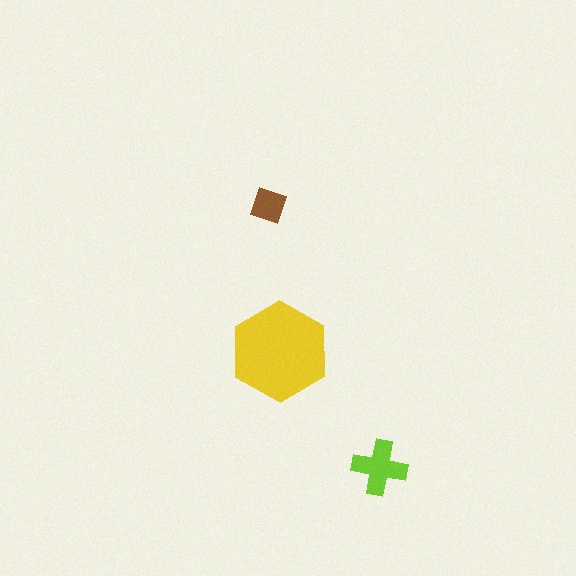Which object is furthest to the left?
The brown diamond is leftmost.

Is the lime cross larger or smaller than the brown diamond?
Larger.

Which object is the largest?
The yellow hexagon.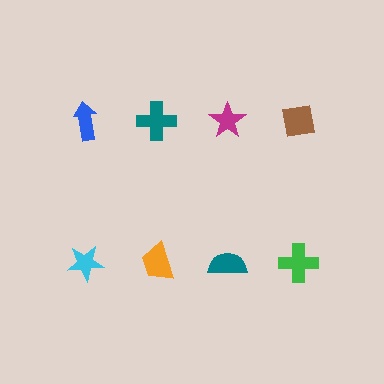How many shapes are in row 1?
4 shapes.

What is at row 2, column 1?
A cyan star.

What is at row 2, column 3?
A teal semicircle.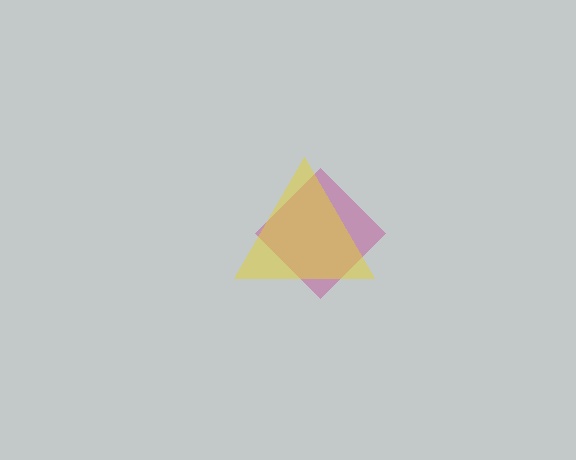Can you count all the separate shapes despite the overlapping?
Yes, there are 2 separate shapes.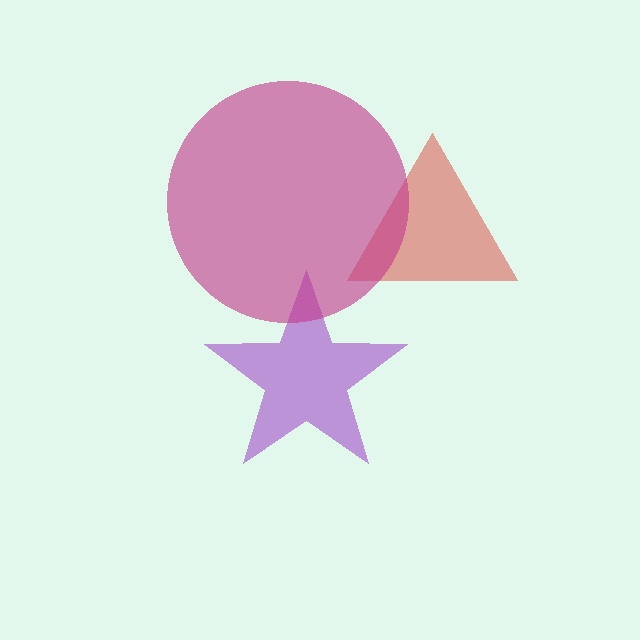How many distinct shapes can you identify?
There are 3 distinct shapes: a red triangle, a purple star, a magenta circle.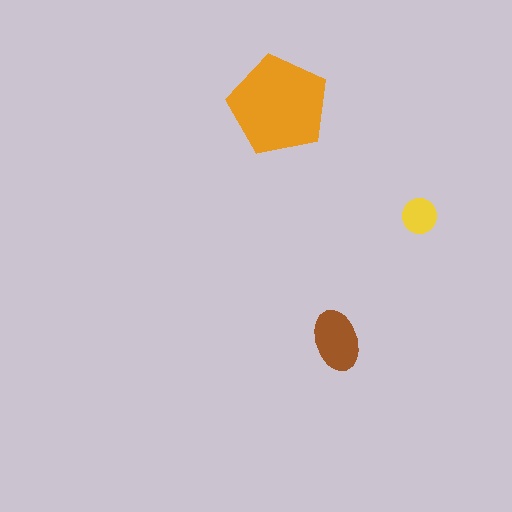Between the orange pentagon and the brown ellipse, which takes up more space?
The orange pentagon.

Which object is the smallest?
The yellow circle.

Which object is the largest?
The orange pentagon.